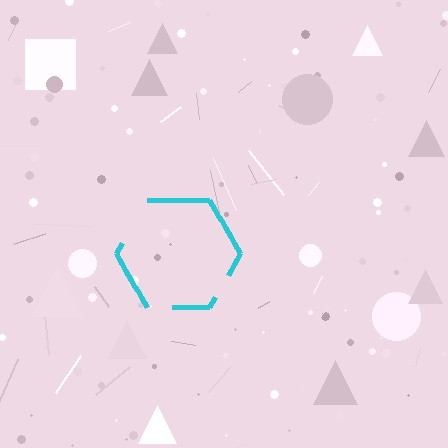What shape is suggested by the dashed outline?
The dashed outline suggests a hexagon.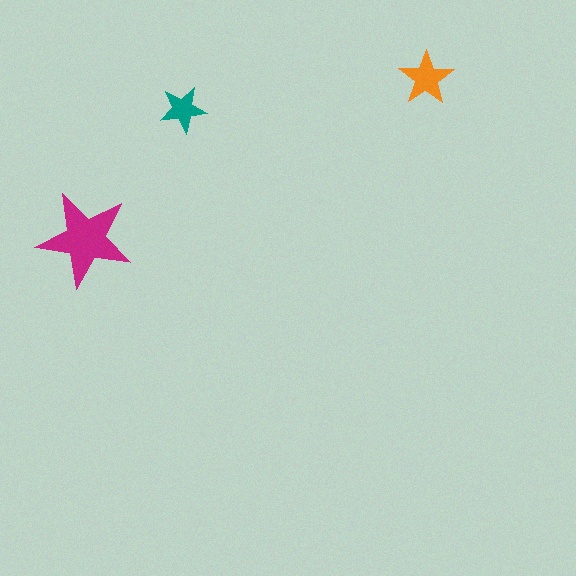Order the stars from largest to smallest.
the magenta one, the orange one, the teal one.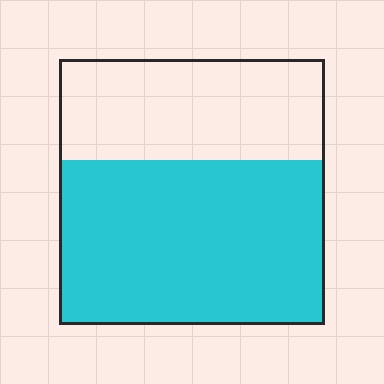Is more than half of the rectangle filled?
Yes.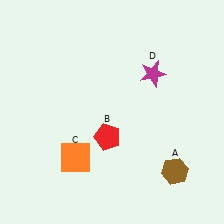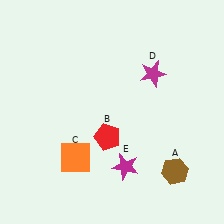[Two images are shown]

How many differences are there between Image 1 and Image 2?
There is 1 difference between the two images.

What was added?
A magenta star (E) was added in Image 2.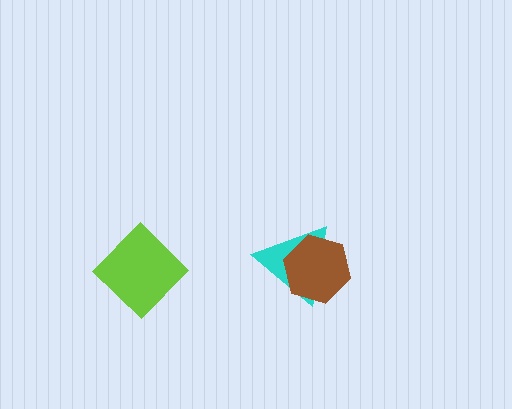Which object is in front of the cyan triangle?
The brown hexagon is in front of the cyan triangle.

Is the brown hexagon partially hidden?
No, no other shape covers it.